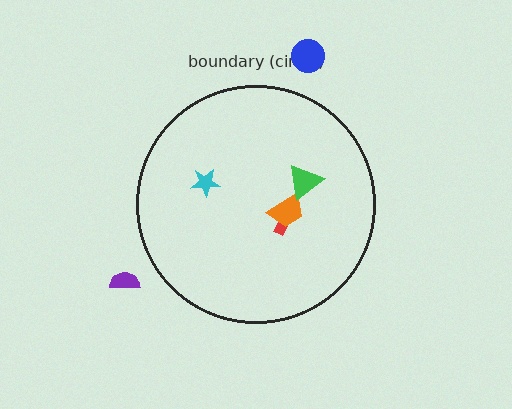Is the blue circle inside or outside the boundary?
Outside.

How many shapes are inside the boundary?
4 inside, 2 outside.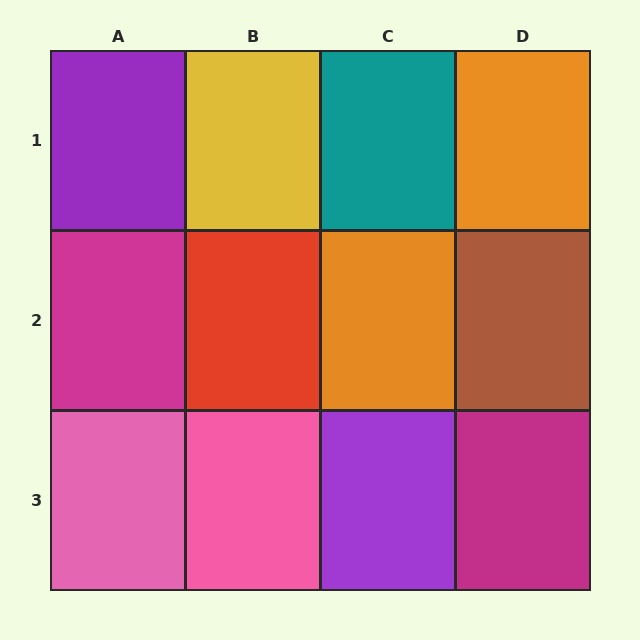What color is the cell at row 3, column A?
Pink.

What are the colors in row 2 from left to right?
Magenta, red, orange, brown.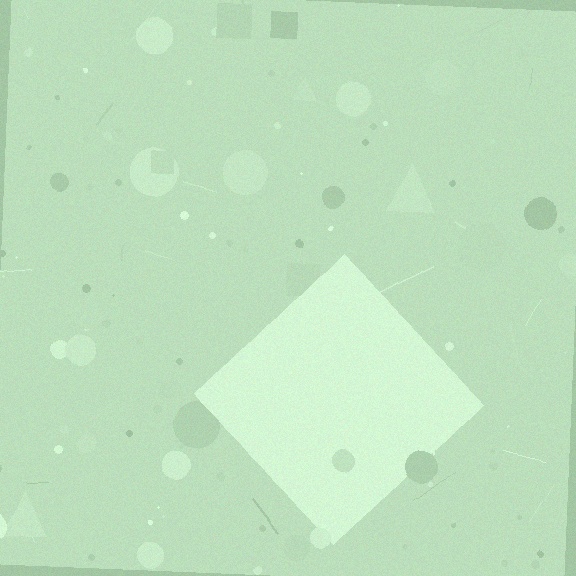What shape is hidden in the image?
A diamond is hidden in the image.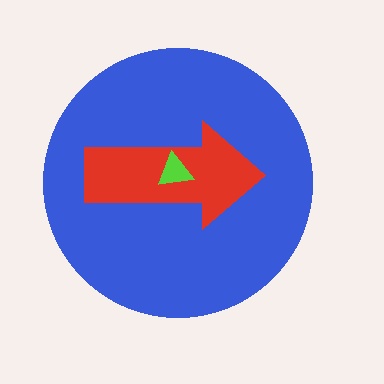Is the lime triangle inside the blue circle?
Yes.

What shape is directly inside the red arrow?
The lime triangle.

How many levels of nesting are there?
3.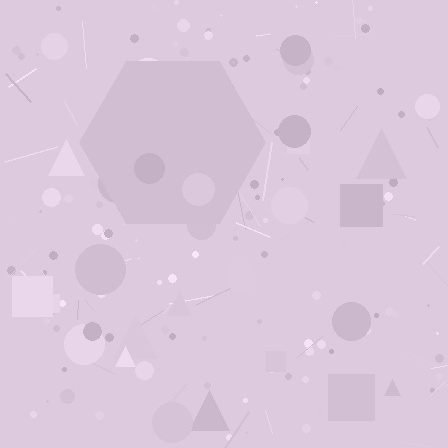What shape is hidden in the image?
A hexagon is hidden in the image.